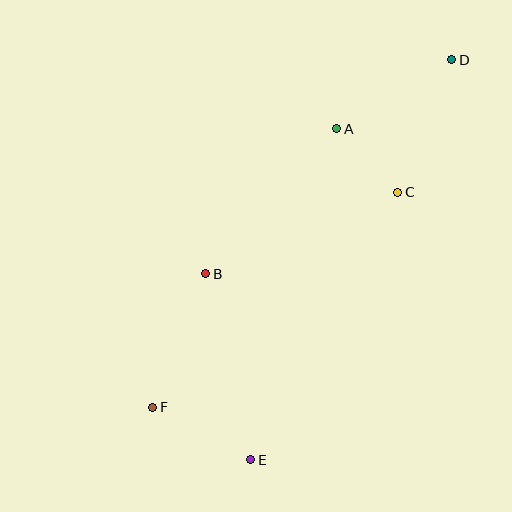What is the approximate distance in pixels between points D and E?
The distance between D and E is approximately 447 pixels.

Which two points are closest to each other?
Points A and C are closest to each other.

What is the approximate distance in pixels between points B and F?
The distance between B and F is approximately 143 pixels.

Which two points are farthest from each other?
Points D and F are farthest from each other.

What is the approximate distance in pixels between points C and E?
The distance between C and E is approximately 305 pixels.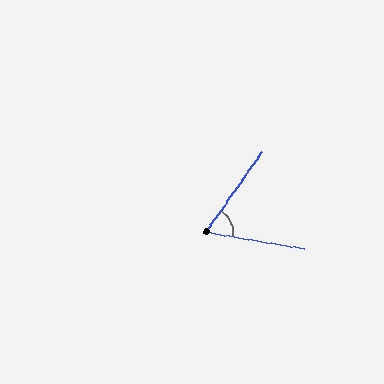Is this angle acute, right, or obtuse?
It is acute.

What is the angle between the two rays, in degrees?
Approximately 65 degrees.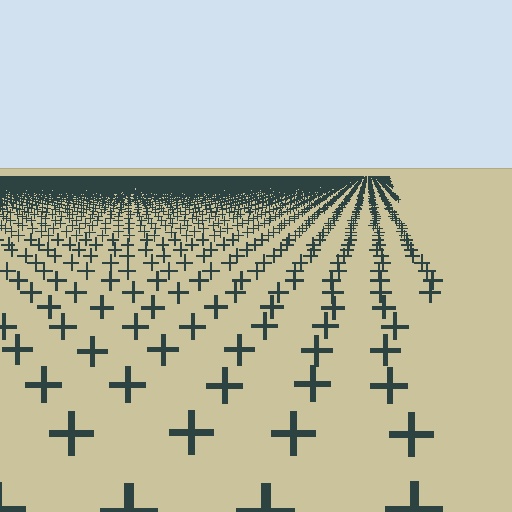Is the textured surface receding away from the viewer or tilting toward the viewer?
The surface is receding away from the viewer. Texture elements get smaller and denser toward the top.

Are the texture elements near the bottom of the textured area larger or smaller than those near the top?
Larger. Near the bottom, elements are closer to the viewer and appear at a bigger on-screen size.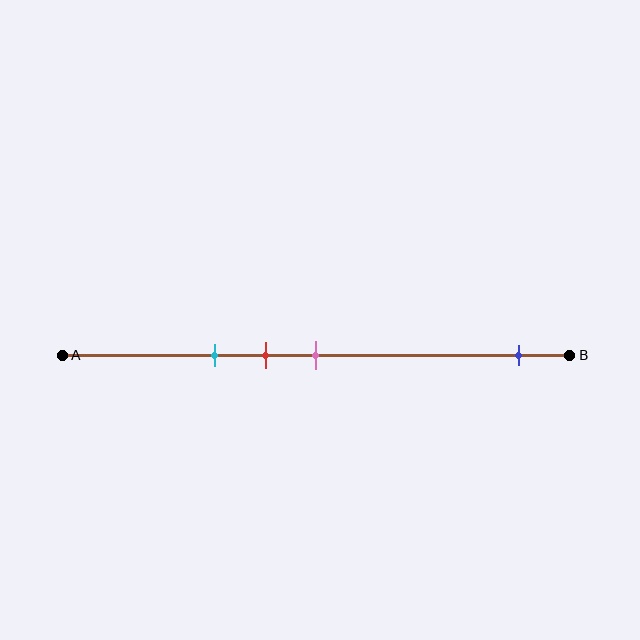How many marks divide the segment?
There are 4 marks dividing the segment.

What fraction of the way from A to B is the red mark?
The red mark is approximately 40% (0.4) of the way from A to B.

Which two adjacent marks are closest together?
The red and pink marks are the closest adjacent pair.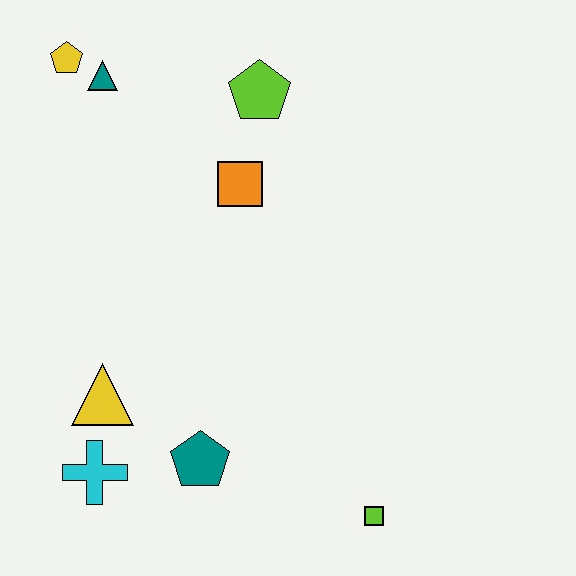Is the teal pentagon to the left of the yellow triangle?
No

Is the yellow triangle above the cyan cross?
Yes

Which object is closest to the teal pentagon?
The cyan cross is closest to the teal pentagon.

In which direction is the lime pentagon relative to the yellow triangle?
The lime pentagon is above the yellow triangle.